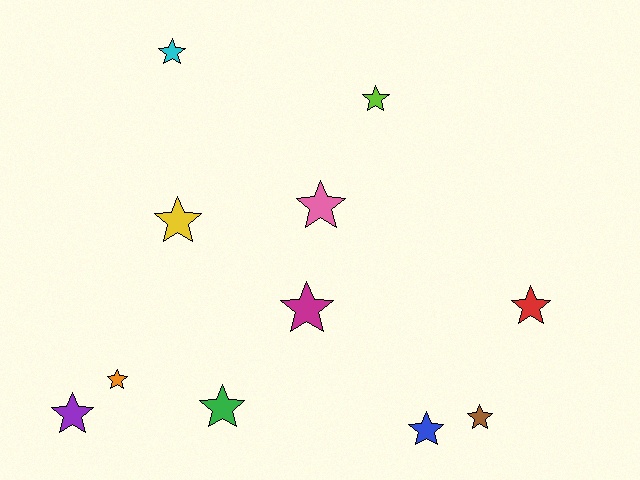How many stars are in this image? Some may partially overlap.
There are 11 stars.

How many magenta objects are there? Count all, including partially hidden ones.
There is 1 magenta object.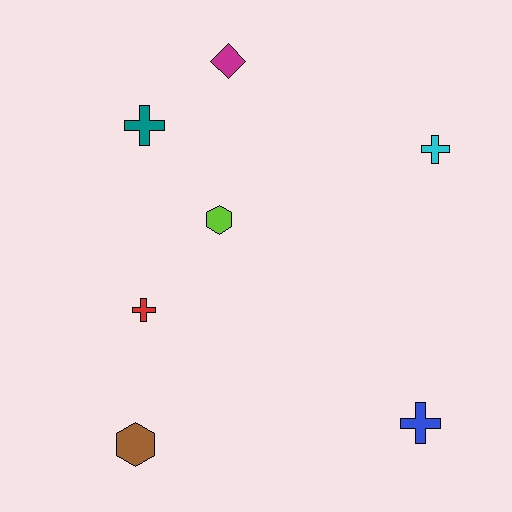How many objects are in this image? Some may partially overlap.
There are 7 objects.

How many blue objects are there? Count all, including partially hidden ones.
There is 1 blue object.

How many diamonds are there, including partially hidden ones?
There is 1 diamond.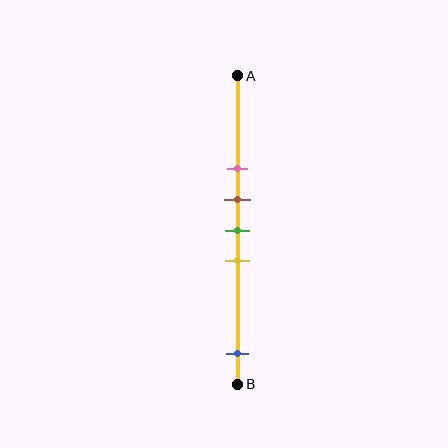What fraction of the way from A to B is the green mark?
The green mark is approximately 50% (0.5) of the way from A to B.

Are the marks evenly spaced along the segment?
No, the marks are not evenly spaced.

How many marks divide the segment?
There are 5 marks dividing the segment.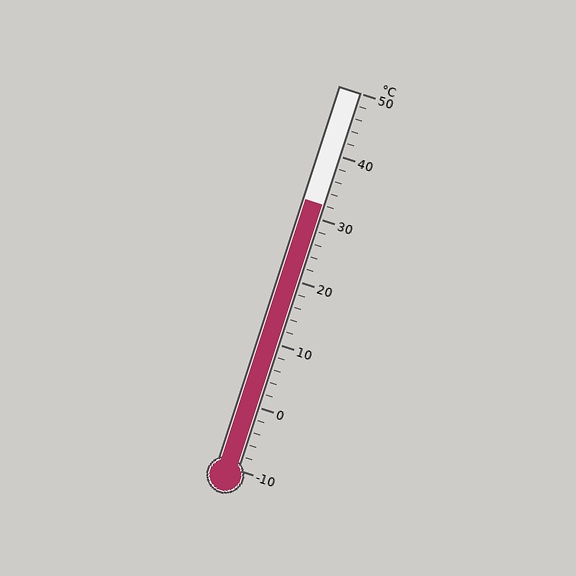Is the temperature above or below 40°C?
The temperature is below 40°C.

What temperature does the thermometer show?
The thermometer shows approximately 32°C.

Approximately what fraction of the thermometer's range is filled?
The thermometer is filled to approximately 70% of its range.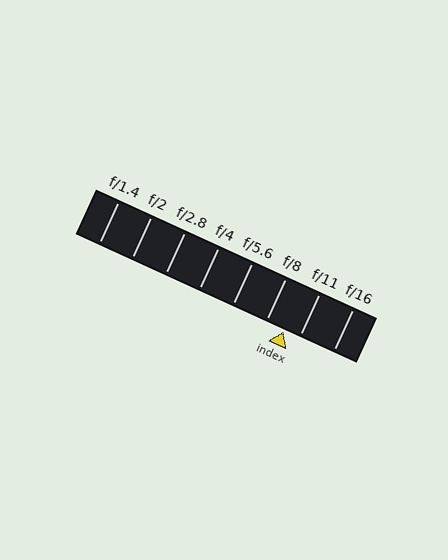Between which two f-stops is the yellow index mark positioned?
The index mark is between f/8 and f/11.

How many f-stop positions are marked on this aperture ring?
There are 8 f-stop positions marked.